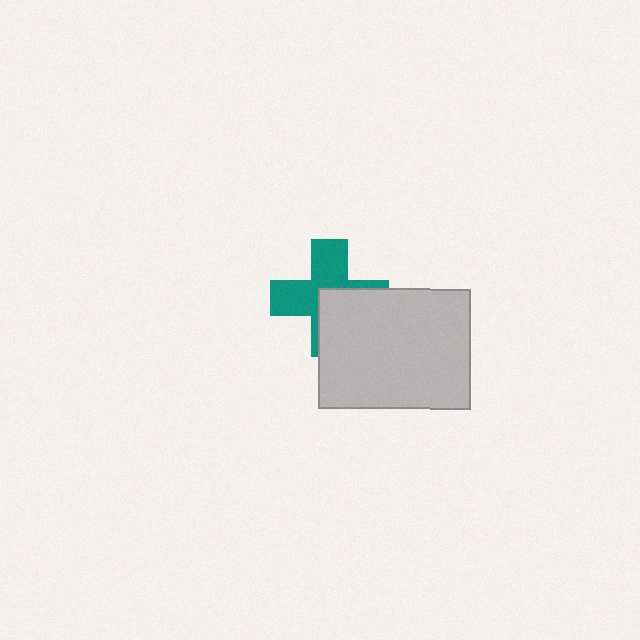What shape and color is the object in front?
The object in front is a light gray rectangle.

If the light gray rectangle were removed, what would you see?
You would see the complete teal cross.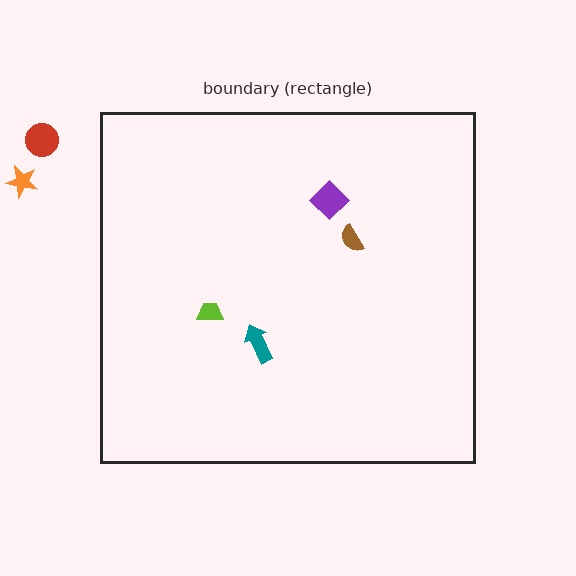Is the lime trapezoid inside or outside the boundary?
Inside.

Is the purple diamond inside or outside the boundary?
Inside.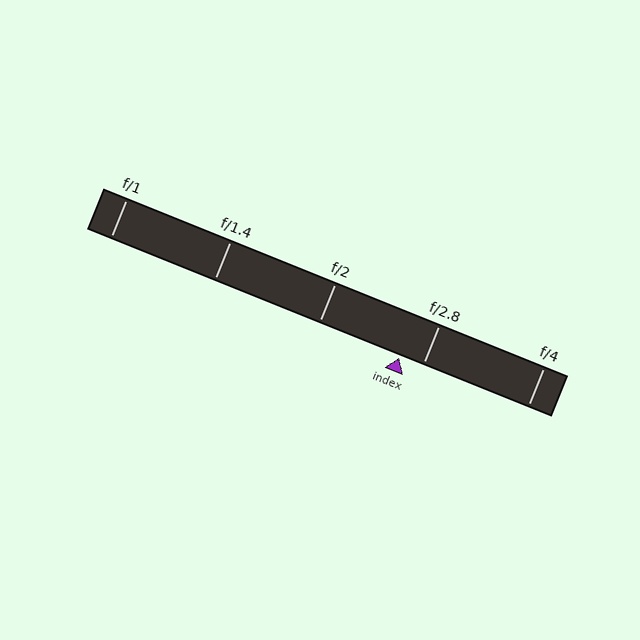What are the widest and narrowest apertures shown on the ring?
The widest aperture shown is f/1 and the narrowest is f/4.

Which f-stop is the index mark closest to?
The index mark is closest to f/2.8.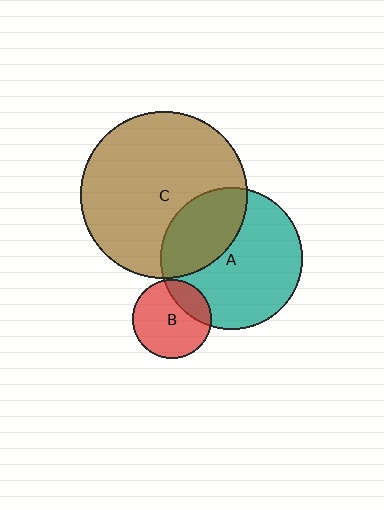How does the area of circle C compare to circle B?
Approximately 4.5 times.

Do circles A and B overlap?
Yes.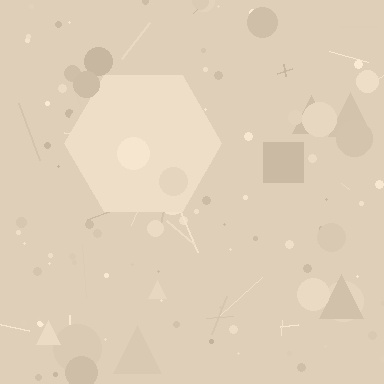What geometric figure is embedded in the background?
A hexagon is embedded in the background.